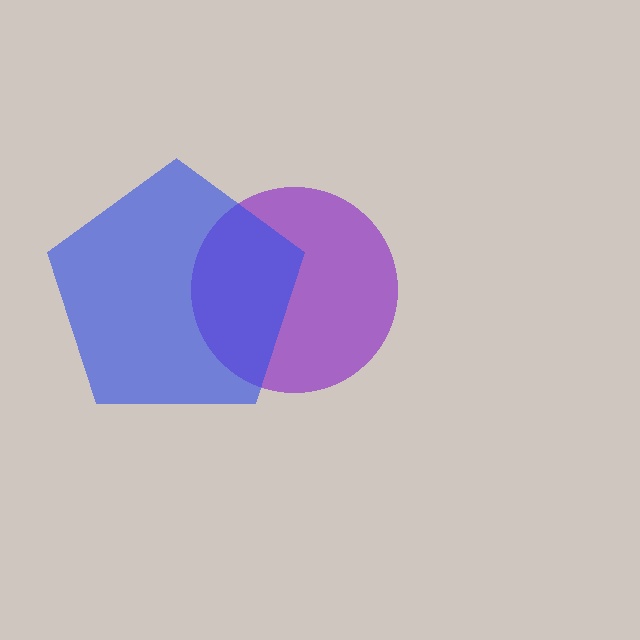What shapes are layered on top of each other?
The layered shapes are: a purple circle, a blue pentagon.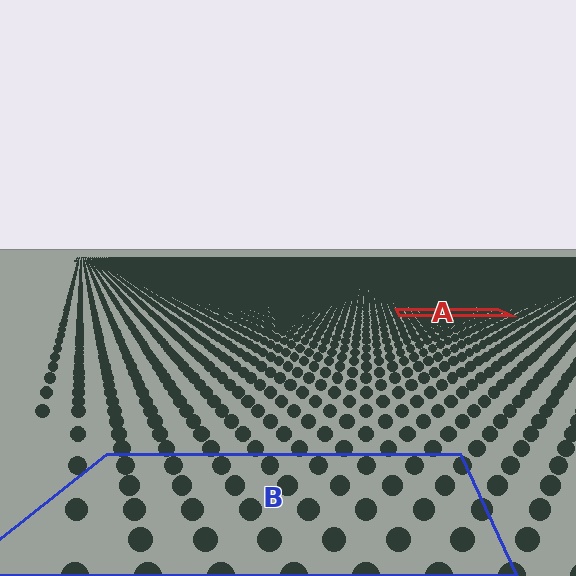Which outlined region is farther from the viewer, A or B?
Region A is farther from the viewer — the texture elements inside it appear smaller and more densely packed.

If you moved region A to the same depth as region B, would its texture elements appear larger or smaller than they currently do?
They would appear larger. At a closer depth, the same texture elements are projected at a bigger on-screen size.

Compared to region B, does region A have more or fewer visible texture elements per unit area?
Region A has more texture elements per unit area — they are packed more densely because it is farther away.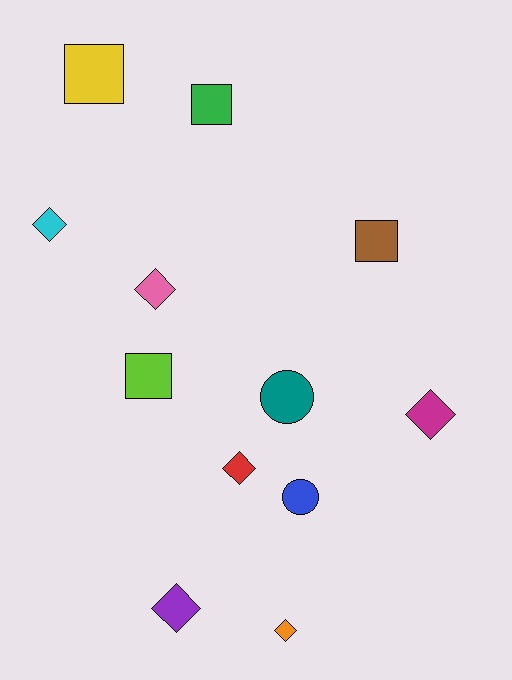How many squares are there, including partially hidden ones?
There are 4 squares.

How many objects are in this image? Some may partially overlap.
There are 12 objects.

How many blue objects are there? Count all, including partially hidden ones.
There is 1 blue object.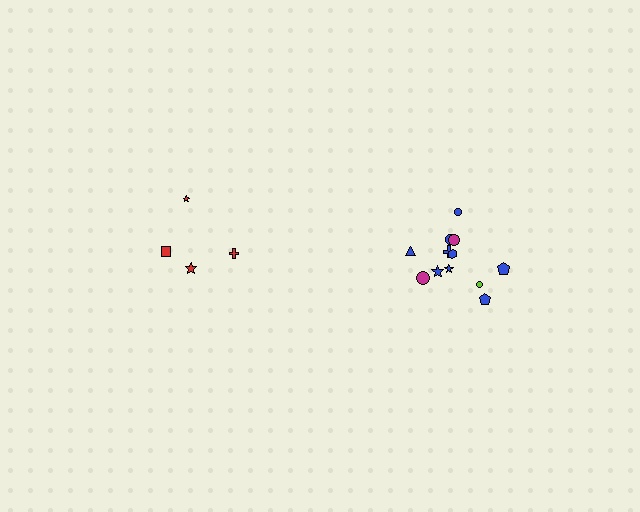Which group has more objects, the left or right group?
The right group.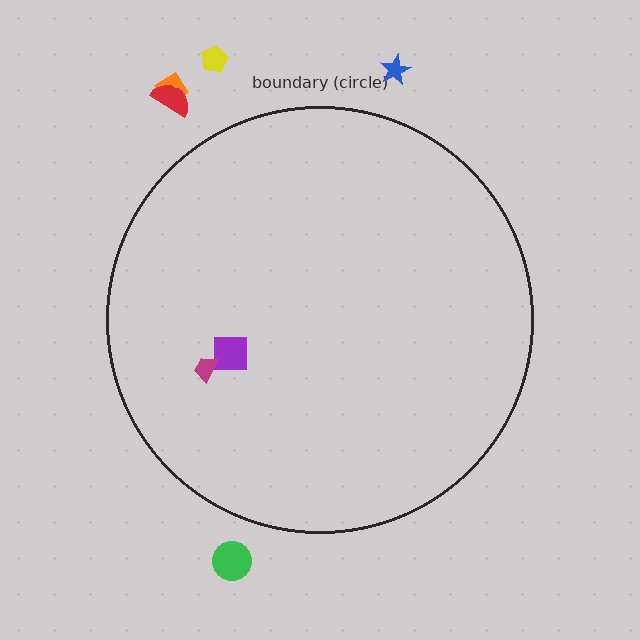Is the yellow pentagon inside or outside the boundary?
Outside.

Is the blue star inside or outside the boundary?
Outside.